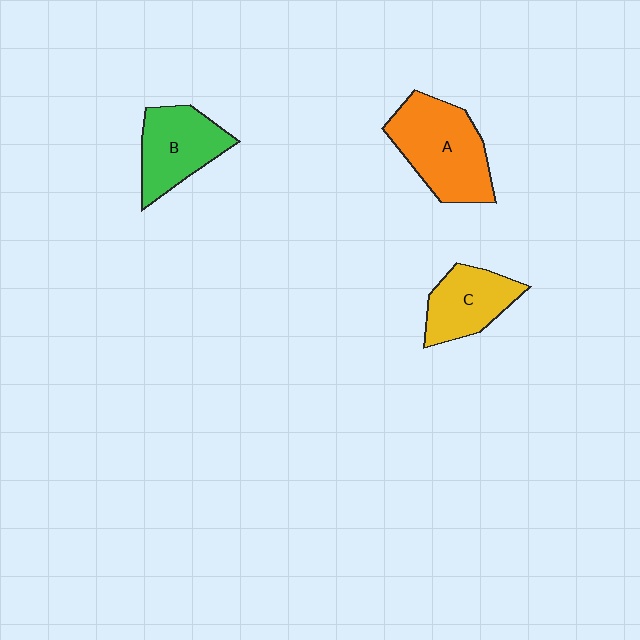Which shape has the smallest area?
Shape C (yellow).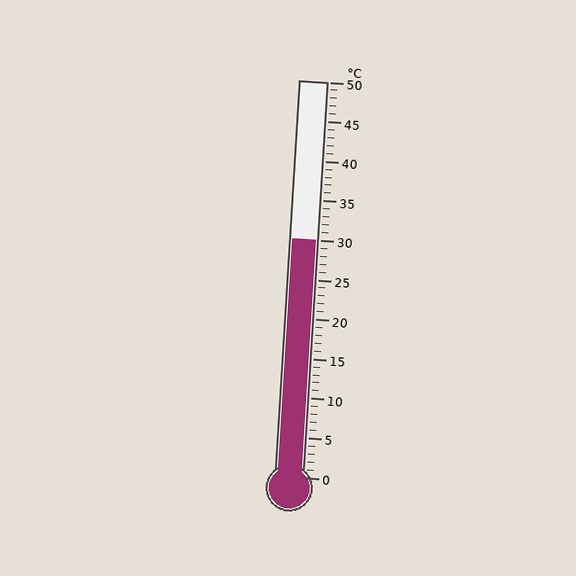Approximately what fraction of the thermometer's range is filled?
The thermometer is filled to approximately 60% of its range.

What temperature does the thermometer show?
The thermometer shows approximately 30°C.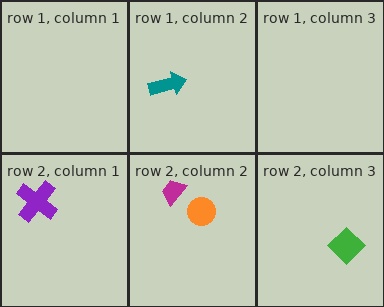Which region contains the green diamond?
The row 2, column 3 region.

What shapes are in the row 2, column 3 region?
The green diamond.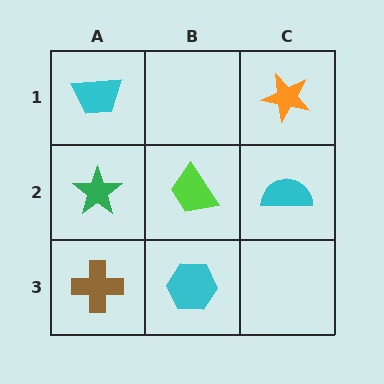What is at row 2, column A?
A green star.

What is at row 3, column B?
A cyan hexagon.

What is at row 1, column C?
An orange star.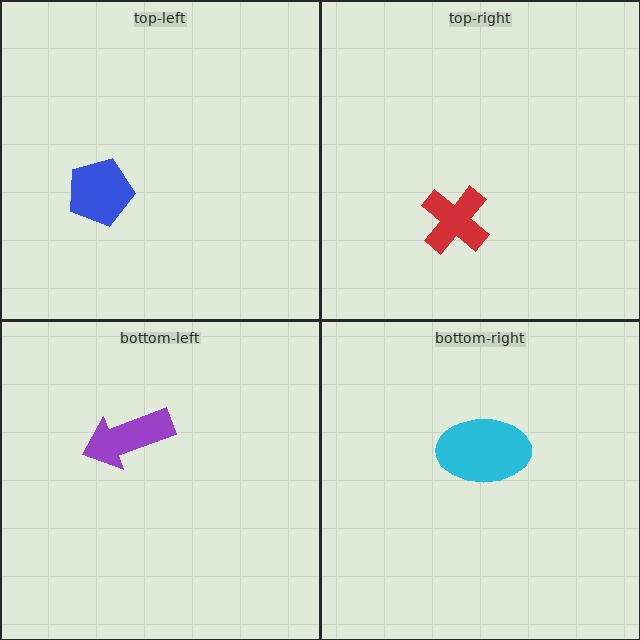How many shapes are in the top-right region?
1.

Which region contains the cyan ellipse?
The bottom-right region.